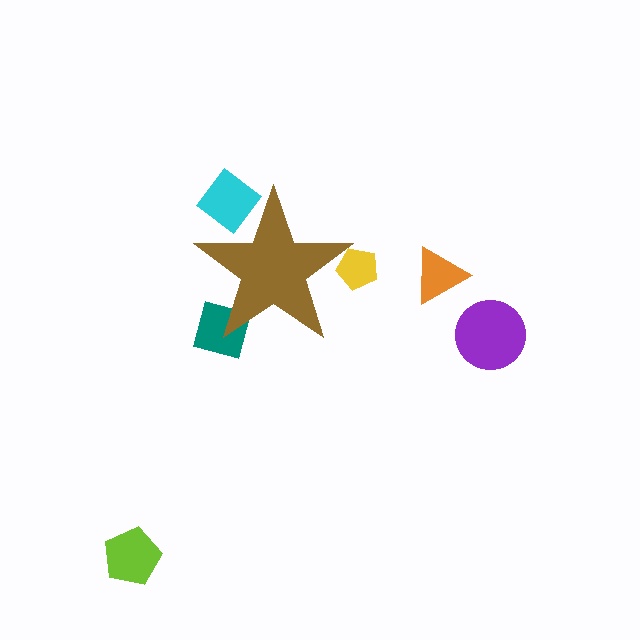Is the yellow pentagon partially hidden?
Yes, the yellow pentagon is partially hidden behind the brown star.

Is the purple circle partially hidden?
No, the purple circle is fully visible.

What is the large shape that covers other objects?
A brown star.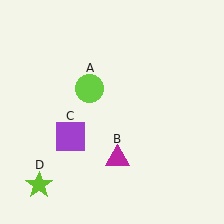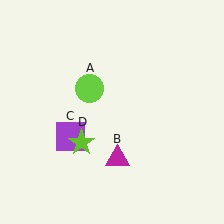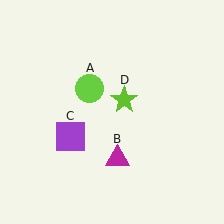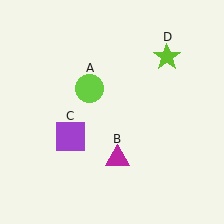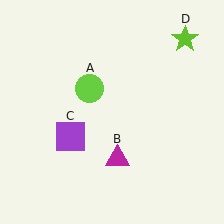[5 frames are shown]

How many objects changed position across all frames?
1 object changed position: lime star (object D).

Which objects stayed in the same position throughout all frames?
Lime circle (object A) and magenta triangle (object B) and purple square (object C) remained stationary.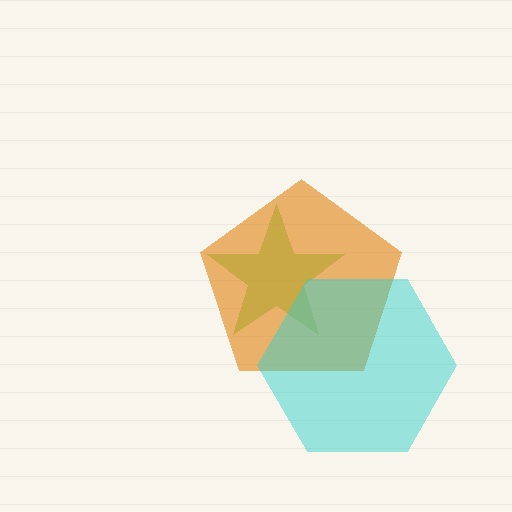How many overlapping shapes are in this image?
There are 3 overlapping shapes in the image.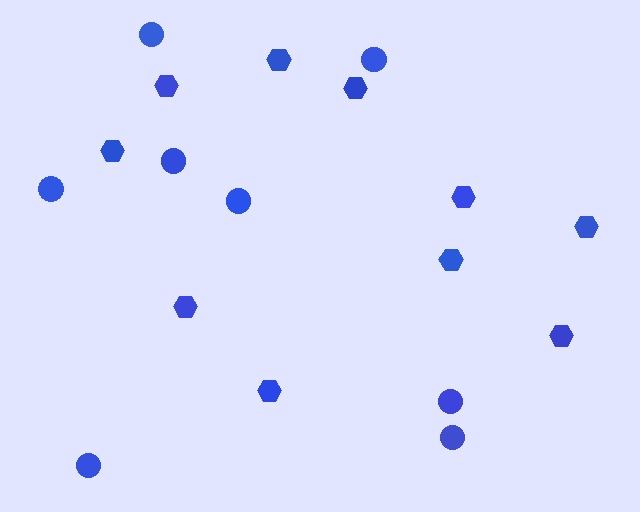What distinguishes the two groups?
There are 2 groups: one group of hexagons (10) and one group of circles (8).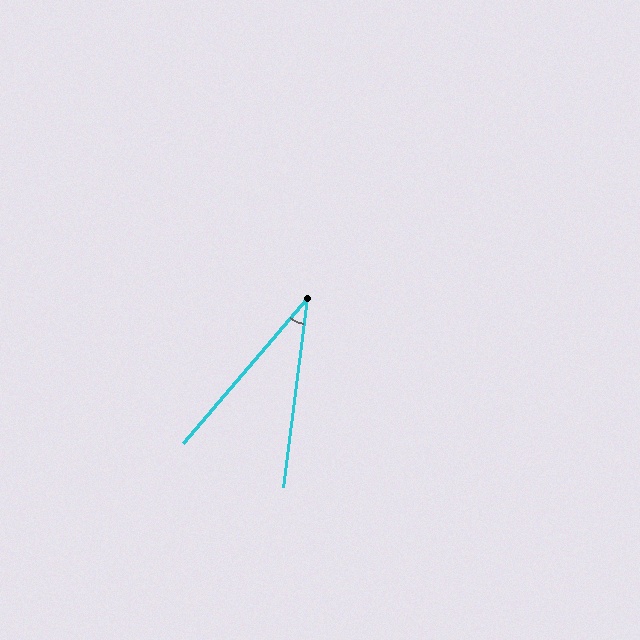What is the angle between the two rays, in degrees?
Approximately 33 degrees.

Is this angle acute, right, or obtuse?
It is acute.